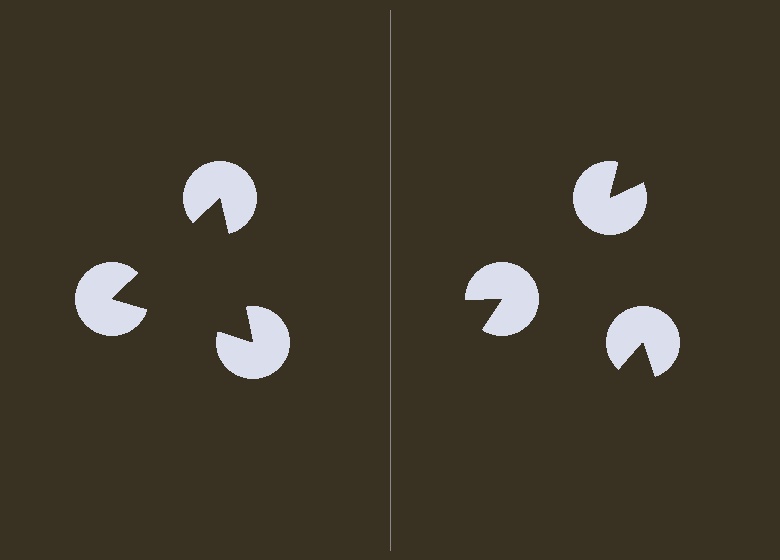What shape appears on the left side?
An illusory triangle.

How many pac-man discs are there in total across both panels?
6 — 3 on each side.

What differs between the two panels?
The pac-man discs are positioned identically on both sides; only the wedge orientations differ. On the left they align to a triangle; on the right they are misaligned.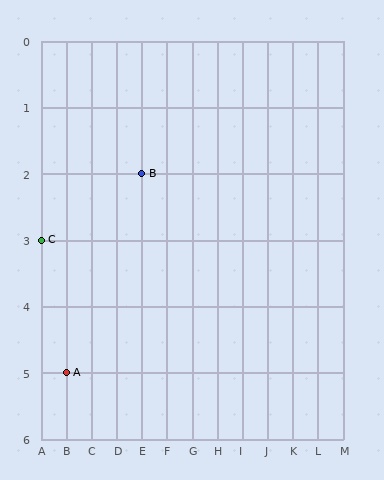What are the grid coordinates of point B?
Point B is at grid coordinates (E, 2).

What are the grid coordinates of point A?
Point A is at grid coordinates (B, 5).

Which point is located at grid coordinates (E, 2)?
Point B is at (E, 2).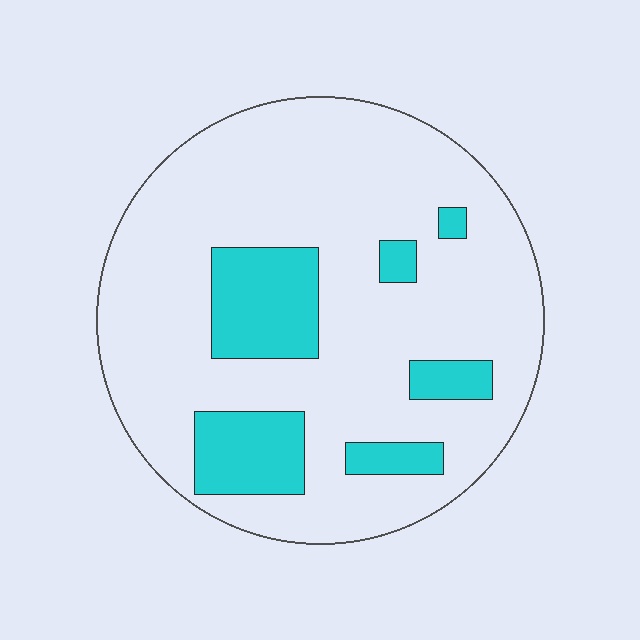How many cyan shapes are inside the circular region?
6.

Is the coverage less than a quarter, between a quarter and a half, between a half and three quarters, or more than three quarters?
Less than a quarter.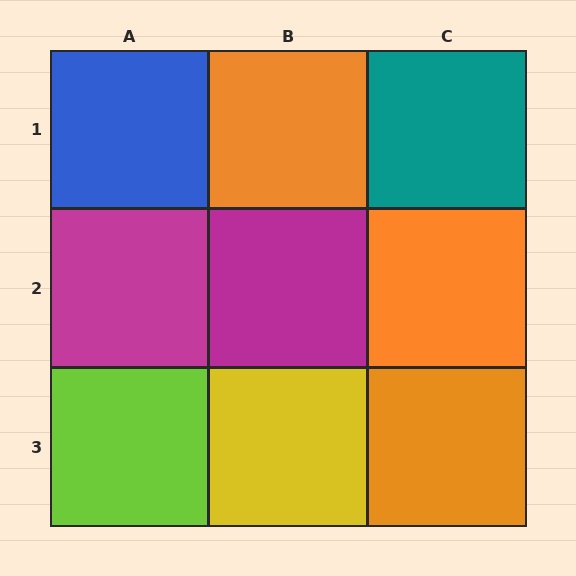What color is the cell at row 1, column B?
Orange.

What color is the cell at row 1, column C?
Teal.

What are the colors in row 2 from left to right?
Magenta, magenta, orange.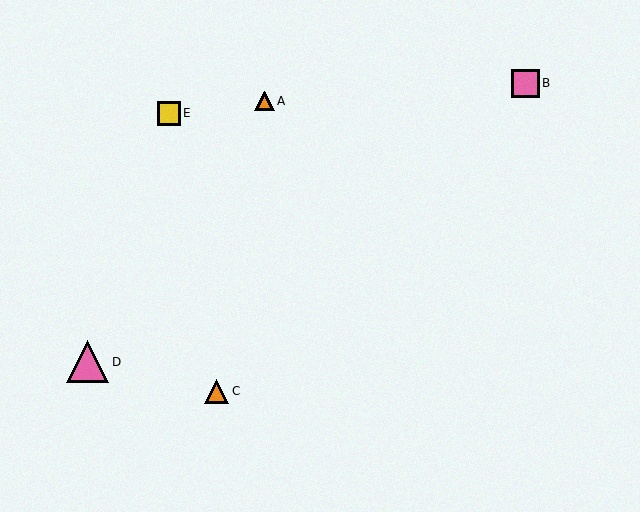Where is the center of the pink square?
The center of the pink square is at (525, 83).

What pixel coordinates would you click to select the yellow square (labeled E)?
Click at (169, 113) to select the yellow square E.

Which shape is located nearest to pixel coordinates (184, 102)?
The yellow square (labeled E) at (169, 113) is nearest to that location.